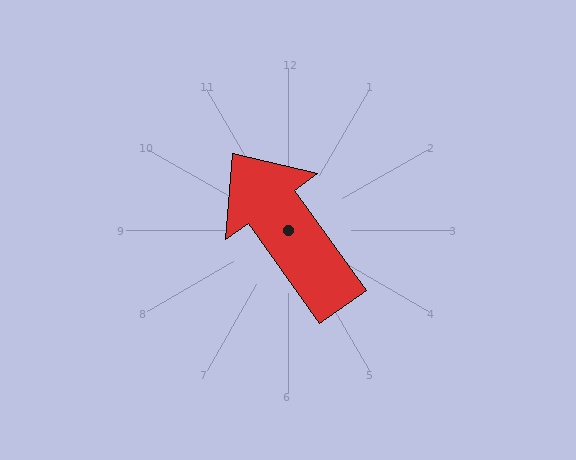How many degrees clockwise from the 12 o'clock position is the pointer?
Approximately 324 degrees.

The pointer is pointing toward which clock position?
Roughly 11 o'clock.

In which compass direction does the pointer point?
Northwest.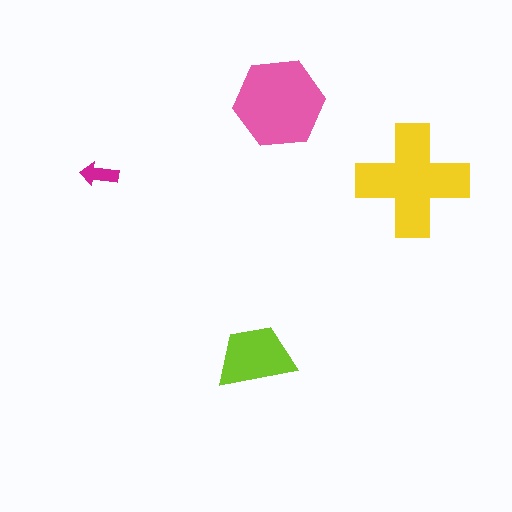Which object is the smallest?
The magenta arrow.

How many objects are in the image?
There are 4 objects in the image.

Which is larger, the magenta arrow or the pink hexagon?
The pink hexagon.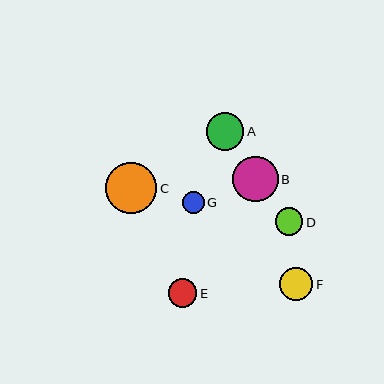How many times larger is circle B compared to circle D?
Circle B is approximately 1.7 times the size of circle D.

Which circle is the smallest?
Circle G is the smallest with a size of approximately 22 pixels.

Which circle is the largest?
Circle C is the largest with a size of approximately 52 pixels.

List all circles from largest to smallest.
From largest to smallest: C, B, A, F, E, D, G.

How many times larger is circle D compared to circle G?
Circle D is approximately 1.2 times the size of circle G.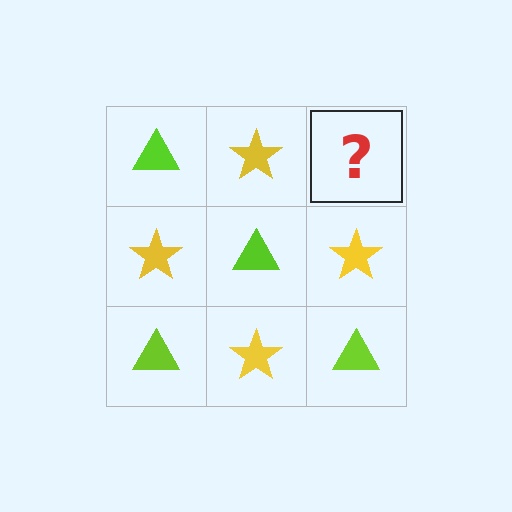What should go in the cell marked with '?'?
The missing cell should contain a lime triangle.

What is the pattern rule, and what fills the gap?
The rule is that it alternates lime triangle and yellow star in a checkerboard pattern. The gap should be filled with a lime triangle.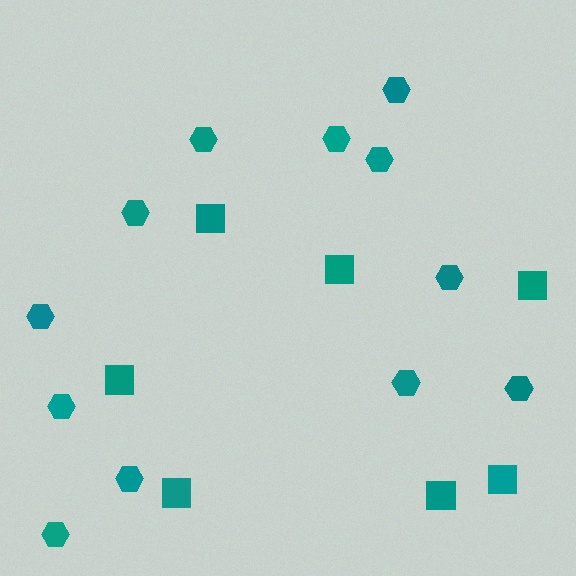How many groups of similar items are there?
There are 2 groups: one group of hexagons (12) and one group of squares (7).